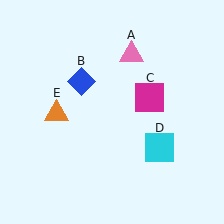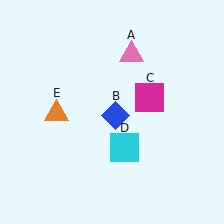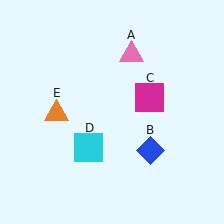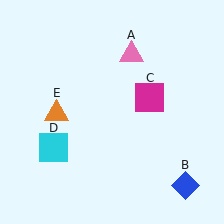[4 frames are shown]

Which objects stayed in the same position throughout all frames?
Pink triangle (object A) and magenta square (object C) and orange triangle (object E) remained stationary.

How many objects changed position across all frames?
2 objects changed position: blue diamond (object B), cyan square (object D).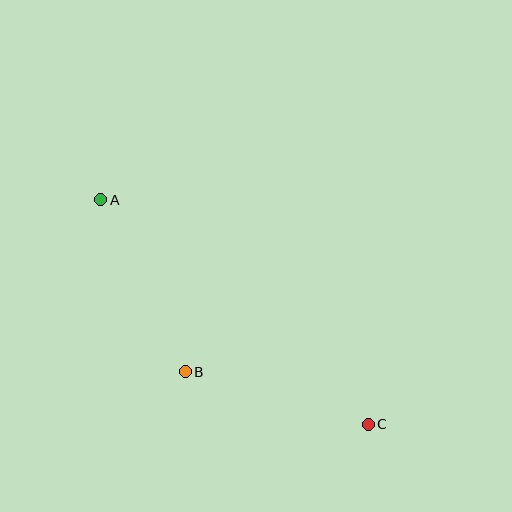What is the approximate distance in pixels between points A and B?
The distance between A and B is approximately 191 pixels.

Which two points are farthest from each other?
Points A and C are farthest from each other.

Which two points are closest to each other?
Points B and C are closest to each other.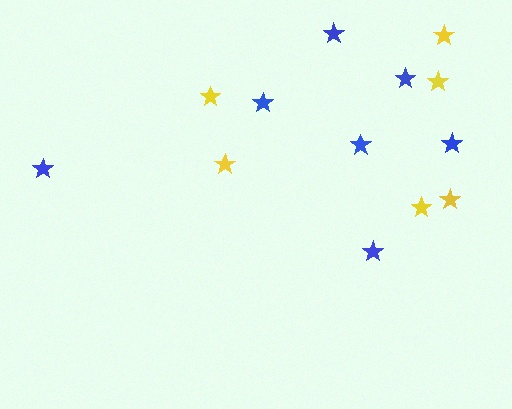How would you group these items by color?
There are 2 groups: one group of blue stars (7) and one group of yellow stars (6).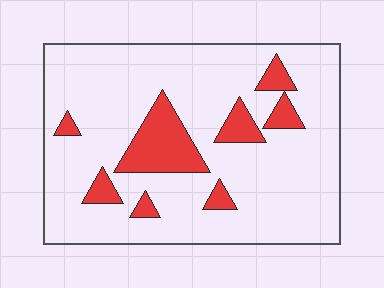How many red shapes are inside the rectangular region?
8.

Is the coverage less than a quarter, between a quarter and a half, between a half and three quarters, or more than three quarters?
Less than a quarter.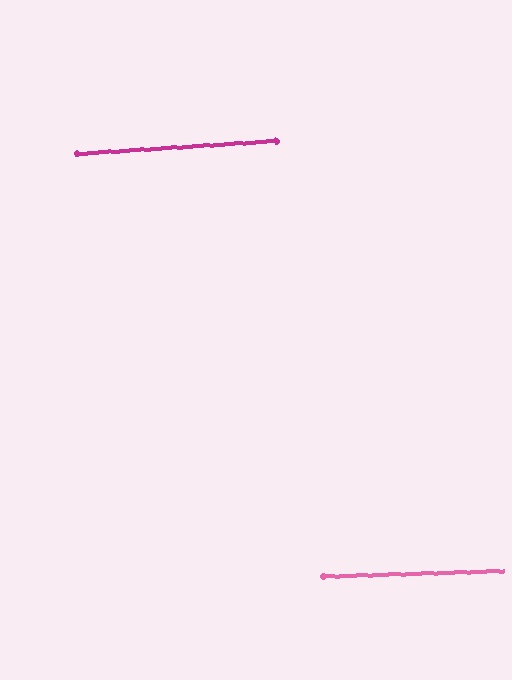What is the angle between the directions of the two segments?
Approximately 2 degrees.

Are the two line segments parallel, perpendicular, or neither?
Parallel — their directions differ by only 1.9°.